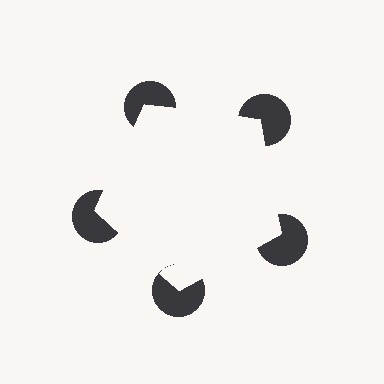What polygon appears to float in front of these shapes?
An illusory pentagon — its edges are inferred from the aligned wedge cuts in the pac-man discs, not physically drawn.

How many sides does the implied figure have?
5 sides.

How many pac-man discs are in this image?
There are 5 — one at each vertex of the illusory pentagon.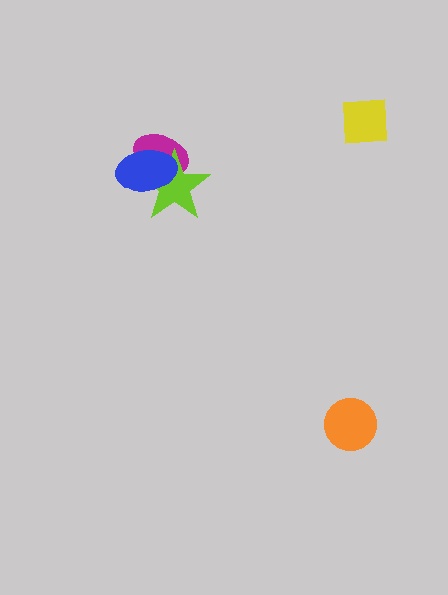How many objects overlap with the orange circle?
0 objects overlap with the orange circle.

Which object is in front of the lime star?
The blue ellipse is in front of the lime star.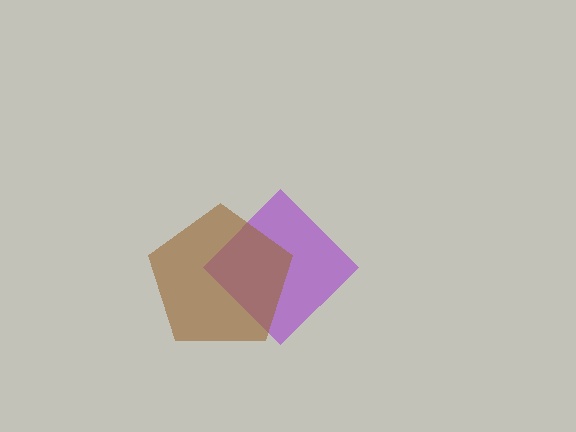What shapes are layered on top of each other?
The layered shapes are: a purple diamond, a brown pentagon.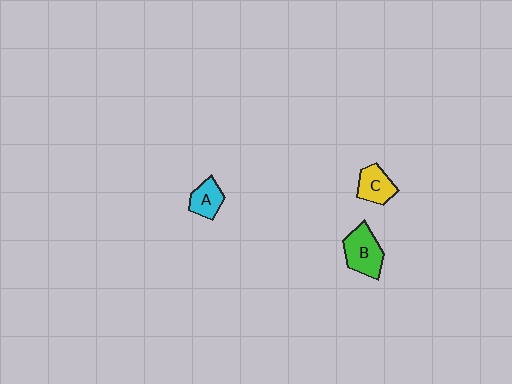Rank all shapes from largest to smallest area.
From largest to smallest: B (green), C (yellow), A (cyan).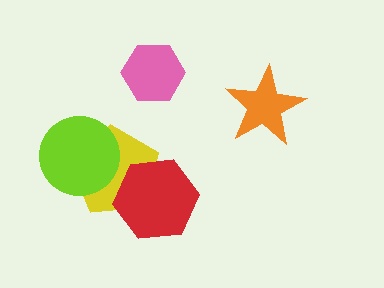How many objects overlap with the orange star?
0 objects overlap with the orange star.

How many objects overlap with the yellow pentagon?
2 objects overlap with the yellow pentagon.